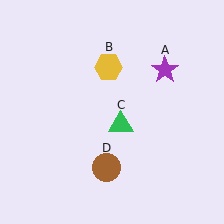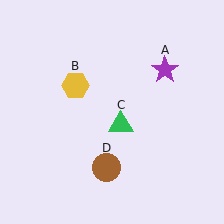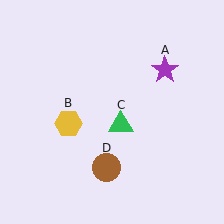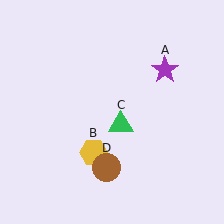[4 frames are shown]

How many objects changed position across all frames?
1 object changed position: yellow hexagon (object B).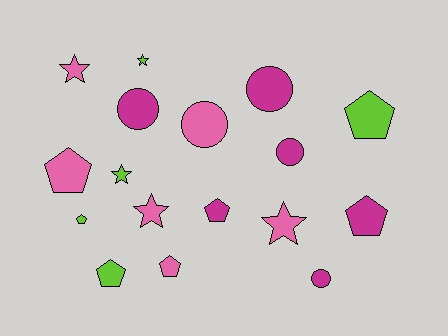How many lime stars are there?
There are 2 lime stars.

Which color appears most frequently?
Magenta, with 6 objects.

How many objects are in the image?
There are 17 objects.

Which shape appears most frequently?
Pentagon, with 7 objects.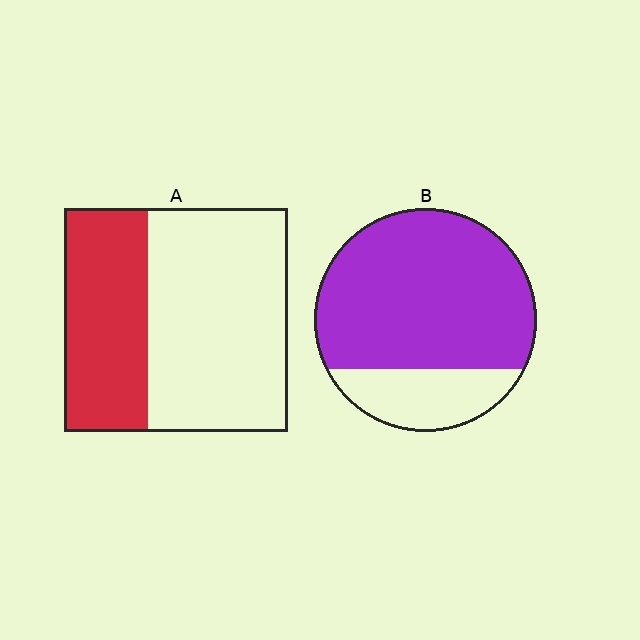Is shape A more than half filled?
No.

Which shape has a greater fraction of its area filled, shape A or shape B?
Shape B.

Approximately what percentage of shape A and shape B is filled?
A is approximately 40% and B is approximately 75%.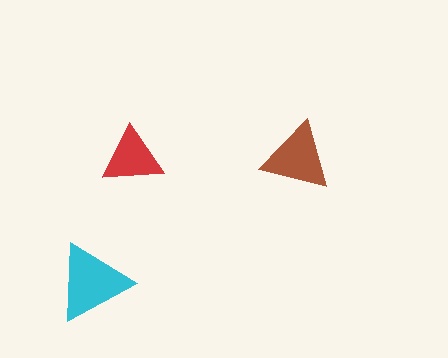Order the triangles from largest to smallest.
the cyan one, the brown one, the red one.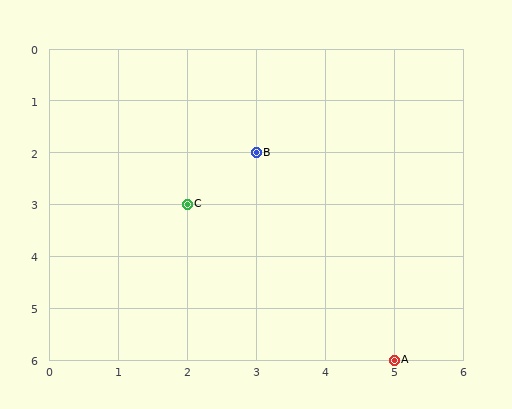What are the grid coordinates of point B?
Point B is at grid coordinates (3, 2).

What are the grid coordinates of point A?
Point A is at grid coordinates (5, 6).